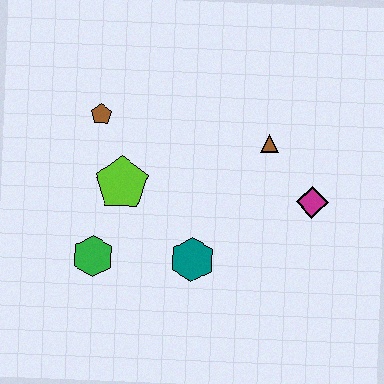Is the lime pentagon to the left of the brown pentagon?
No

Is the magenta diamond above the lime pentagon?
No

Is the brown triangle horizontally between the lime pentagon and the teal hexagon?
No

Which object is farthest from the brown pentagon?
The magenta diamond is farthest from the brown pentagon.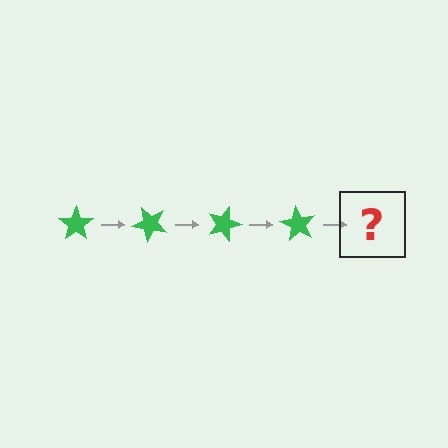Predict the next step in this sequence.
The next step is a green star rotated 180 degrees.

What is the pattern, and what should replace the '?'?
The pattern is that the star rotates 45 degrees each step. The '?' should be a green star rotated 180 degrees.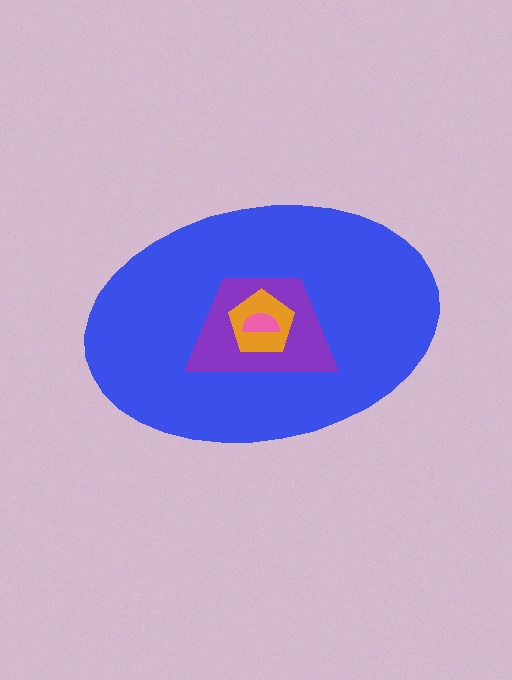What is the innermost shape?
The pink semicircle.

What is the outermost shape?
The blue ellipse.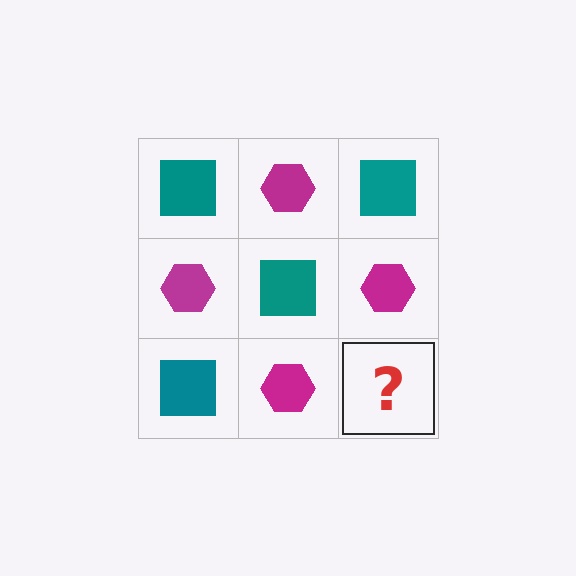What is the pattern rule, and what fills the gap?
The rule is that it alternates teal square and magenta hexagon in a checkerboard pattern. The gap should be filled with a teal square.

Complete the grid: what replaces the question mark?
The question mark should be replaced with a teal square.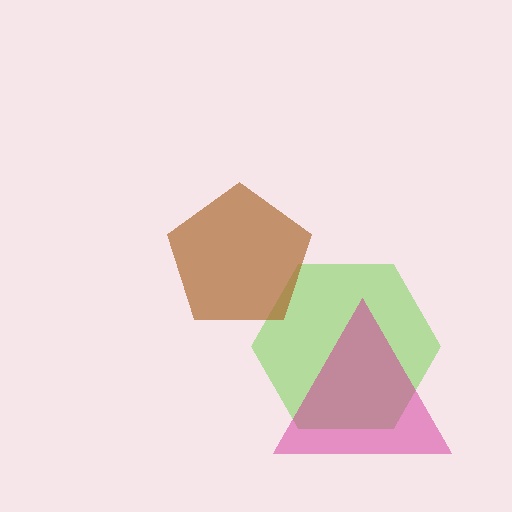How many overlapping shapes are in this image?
There are 3 overlapping shapes in the image.